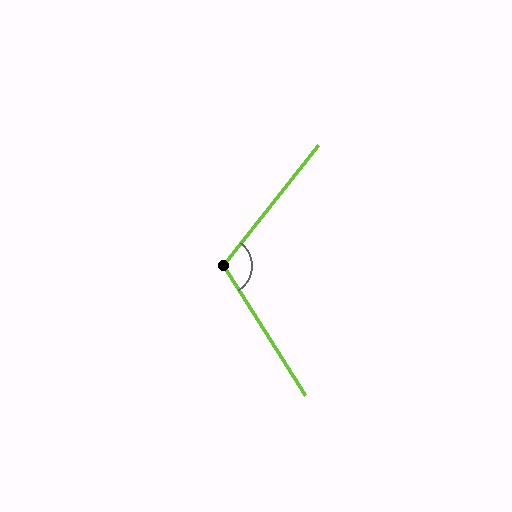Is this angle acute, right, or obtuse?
It is obtuse.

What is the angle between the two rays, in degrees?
Approximately 109 degrees.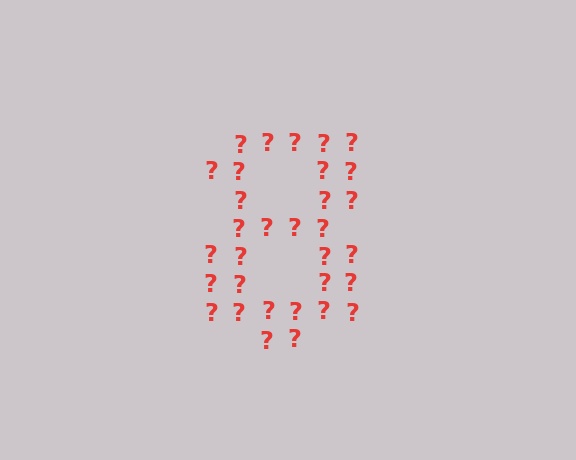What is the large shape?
The large shape is the digit 8.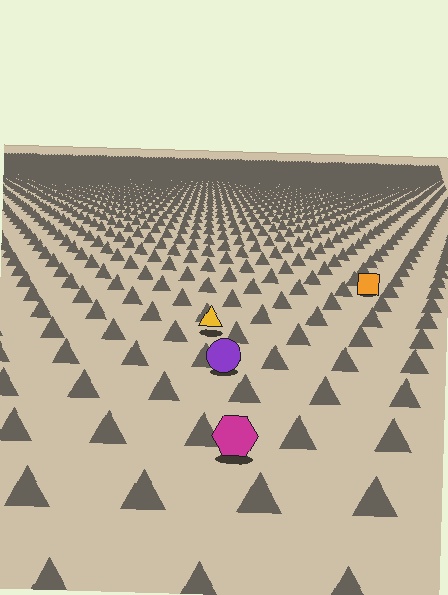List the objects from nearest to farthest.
From nearest to farthest: the magenta hexagon, the purple circle, the yellow triangle, the orange square.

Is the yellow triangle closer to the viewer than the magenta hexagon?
No. The magenta hexagon is closer — you can tell from the texture gradient: the ground texture is coarser near it.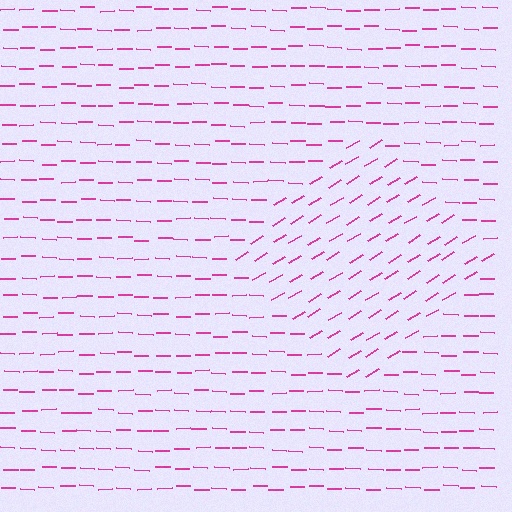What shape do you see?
I see a diamond.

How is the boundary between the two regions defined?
The boundary is defined purely by a change in line orientation (approximately 32 degrees difference). All lines are the same color and thickness.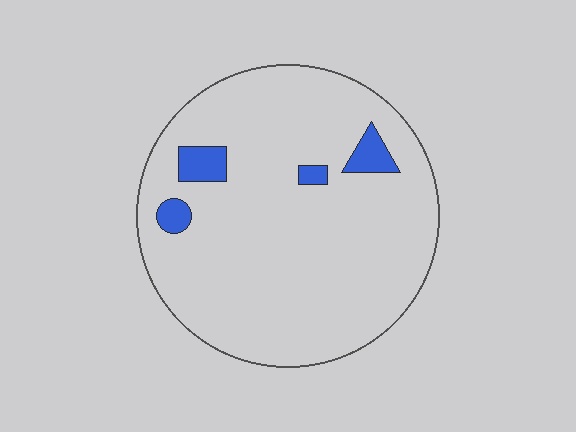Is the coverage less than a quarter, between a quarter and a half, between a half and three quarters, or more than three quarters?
Less than a quarter.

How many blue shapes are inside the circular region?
4.